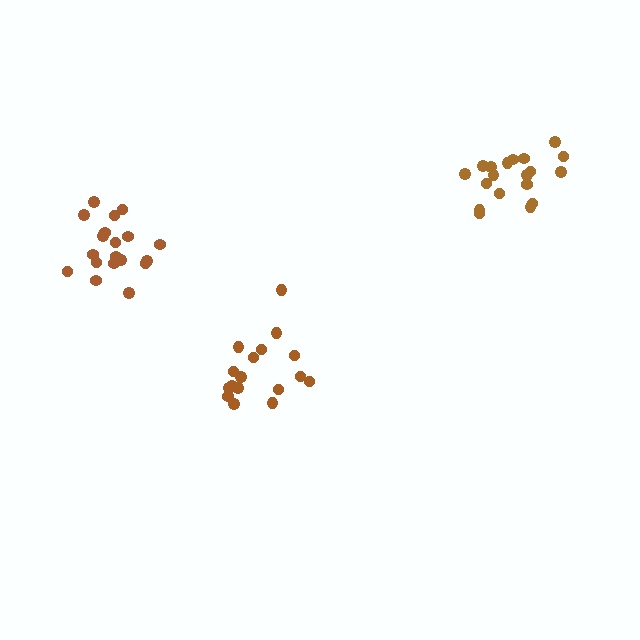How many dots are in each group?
Group 1: 19 dots, Group 2: 17 dots, Group 3: 19 dots (55 total).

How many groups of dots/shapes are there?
There are 3 groups.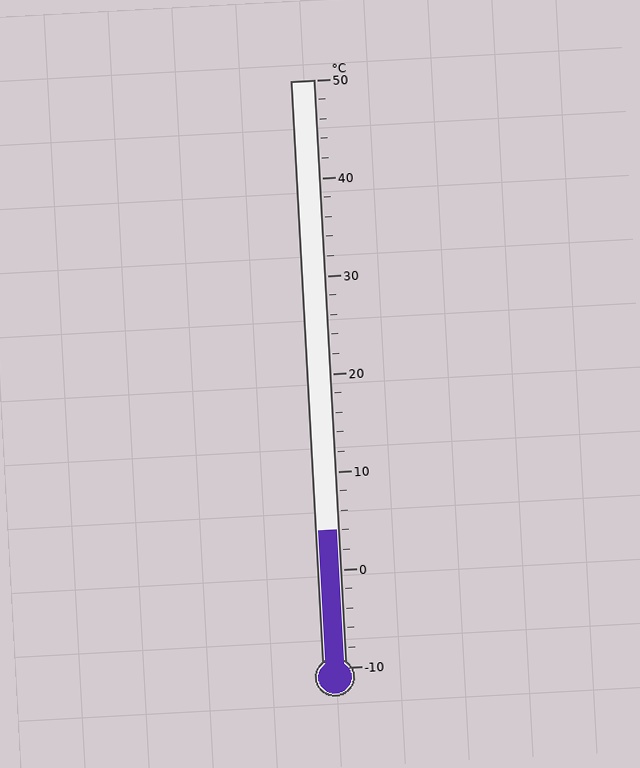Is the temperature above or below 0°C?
The temperature is above 0°C.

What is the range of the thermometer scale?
The thermometer scale ranges from -10°C to 50°C.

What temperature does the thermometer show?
The thermometer shows approximately 4°C.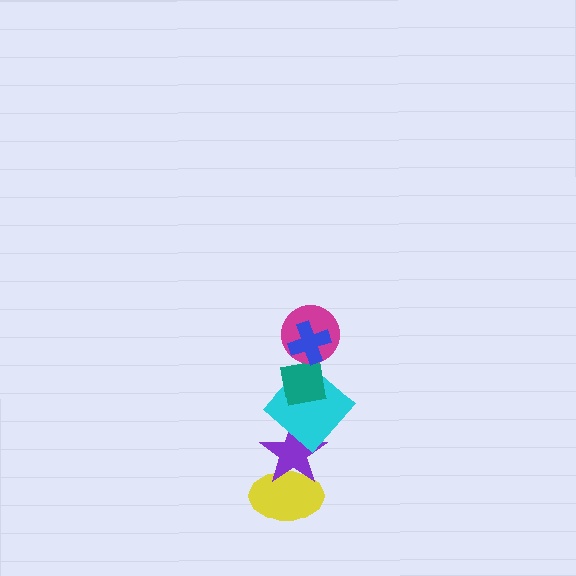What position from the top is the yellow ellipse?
The yellow ellipse is 6th from the top.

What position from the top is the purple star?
The purple star is 5th from the top.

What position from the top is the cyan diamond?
The cyan diamond is 4th from the top.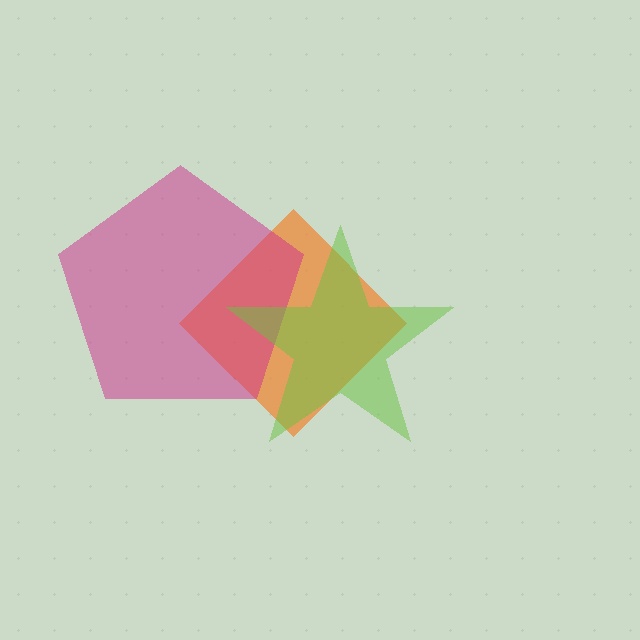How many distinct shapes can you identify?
There are 3 distinct shapes: an orange diamond, a magenta pentagon, a lime star.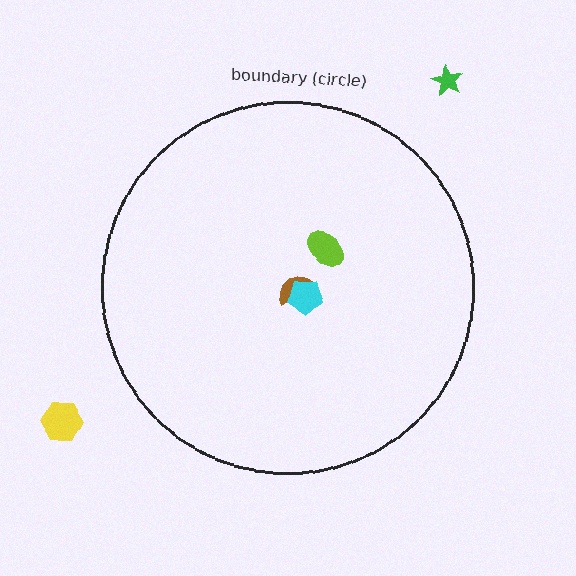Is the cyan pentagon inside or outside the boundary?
Inside.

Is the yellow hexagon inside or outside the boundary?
Outside.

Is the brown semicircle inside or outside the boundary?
Inside.